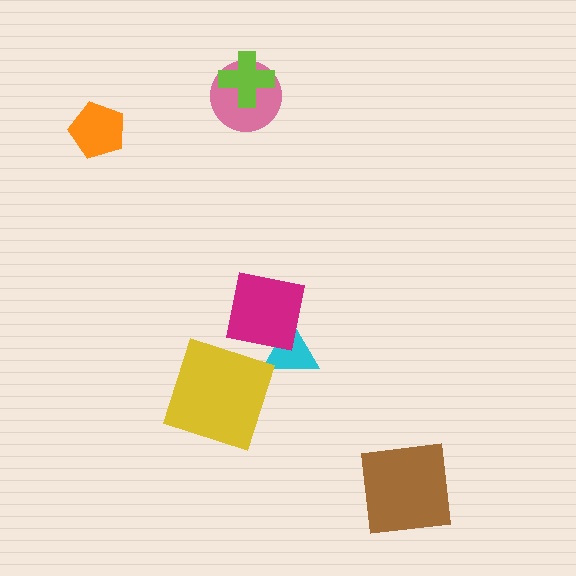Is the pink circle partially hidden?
Yes, it is partially covered by another shape.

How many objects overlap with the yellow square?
0 objects overlap with the yellow square.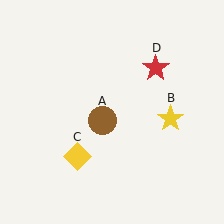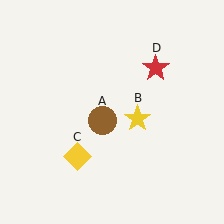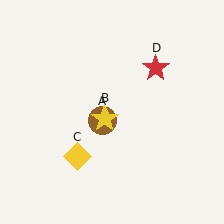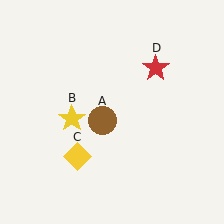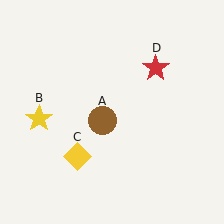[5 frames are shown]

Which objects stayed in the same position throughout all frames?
Brown circle (object A) and yellow diamond (object C) and red star (object D) remained stationary.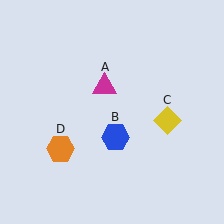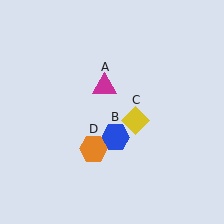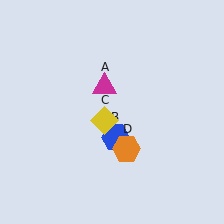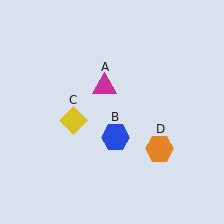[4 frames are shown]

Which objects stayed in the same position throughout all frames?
Magenta triangle (object A) and blue hexagon (object B) remained stationary.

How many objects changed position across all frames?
2 objects changed position: yellow diamond (object C), orange hexagon (object D).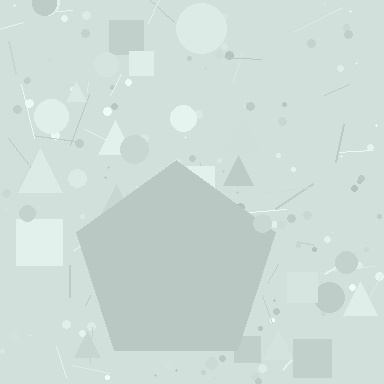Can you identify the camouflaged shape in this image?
The camouflaged shape is a pentagon.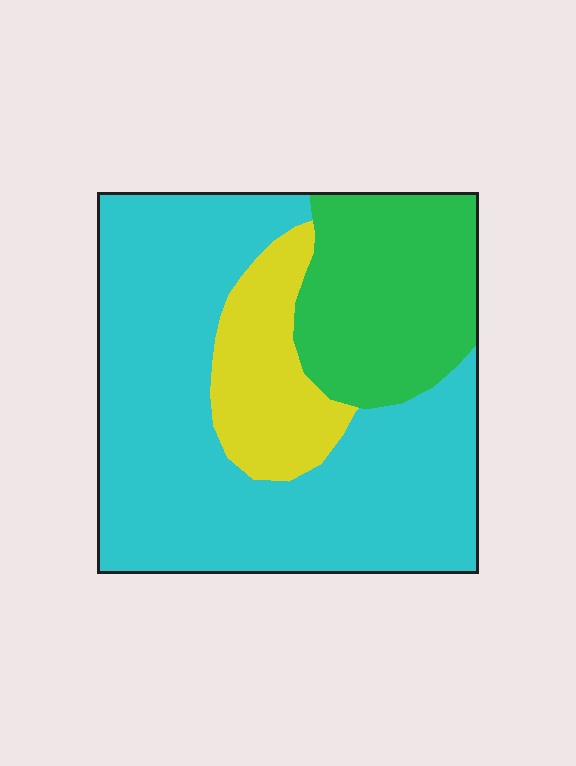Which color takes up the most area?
Cyan, at roughly 60%.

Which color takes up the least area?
Yellow, at roughly 15%.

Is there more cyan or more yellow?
Cyan.